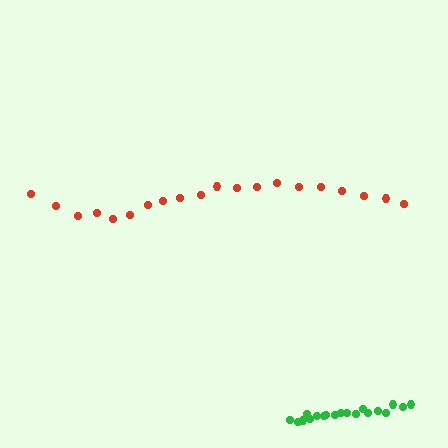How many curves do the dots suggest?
There are 2 distinct paths.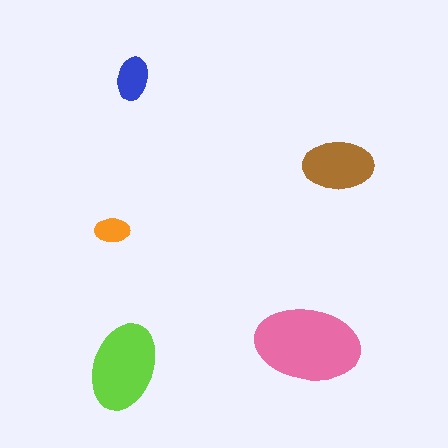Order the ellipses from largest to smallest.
the pink one, the lime one, the brown one, the blue one, the orange one.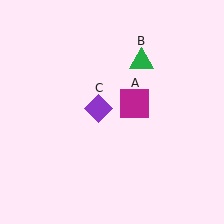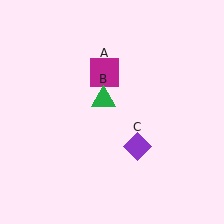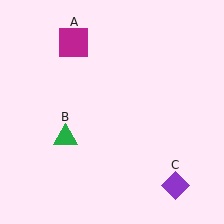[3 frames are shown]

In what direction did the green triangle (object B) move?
The green triangle (object B) moved down and to the left.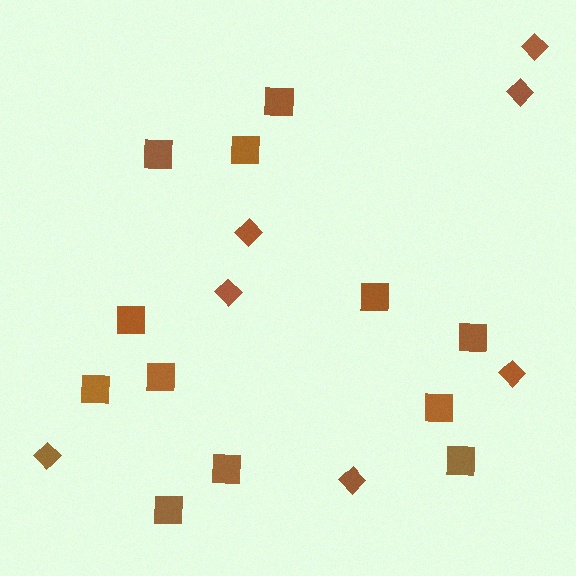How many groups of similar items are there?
There are 2 groups: one group of squares (12) and one group of diamonds (7).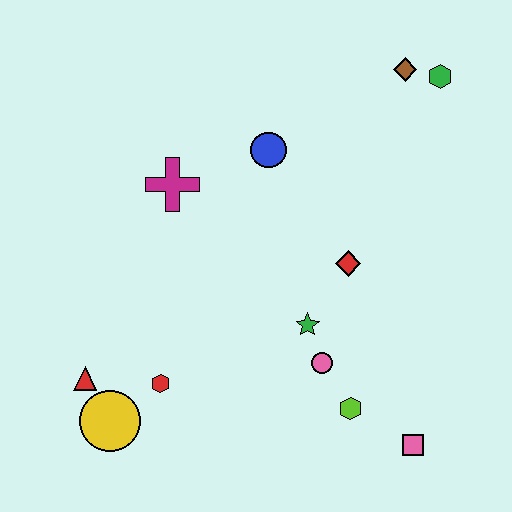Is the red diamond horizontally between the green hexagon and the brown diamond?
No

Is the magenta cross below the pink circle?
No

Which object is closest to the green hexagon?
The brown diamond is closest to the green hexagon.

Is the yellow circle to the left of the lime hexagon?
Yes